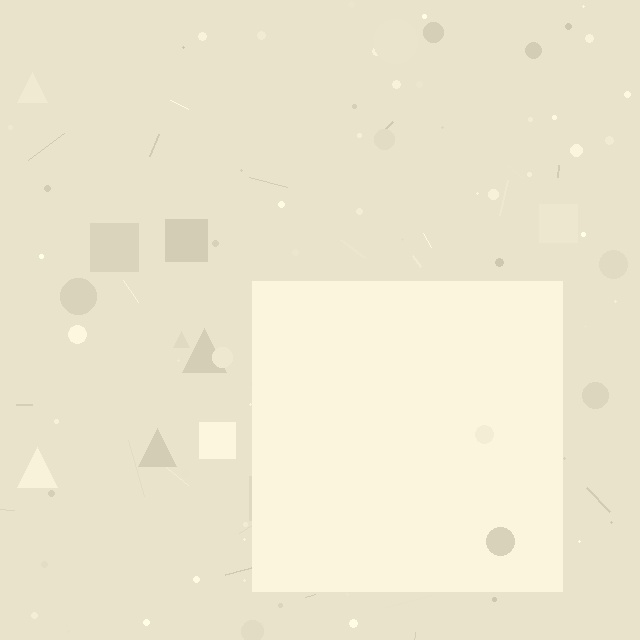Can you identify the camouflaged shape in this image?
The camouflaged shape is a square.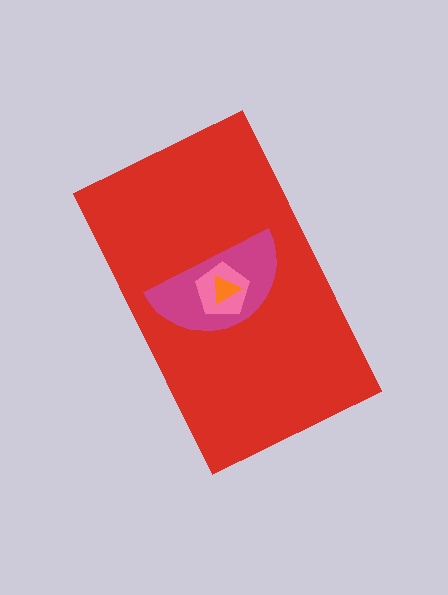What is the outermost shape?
The red rectangle.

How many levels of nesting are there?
4.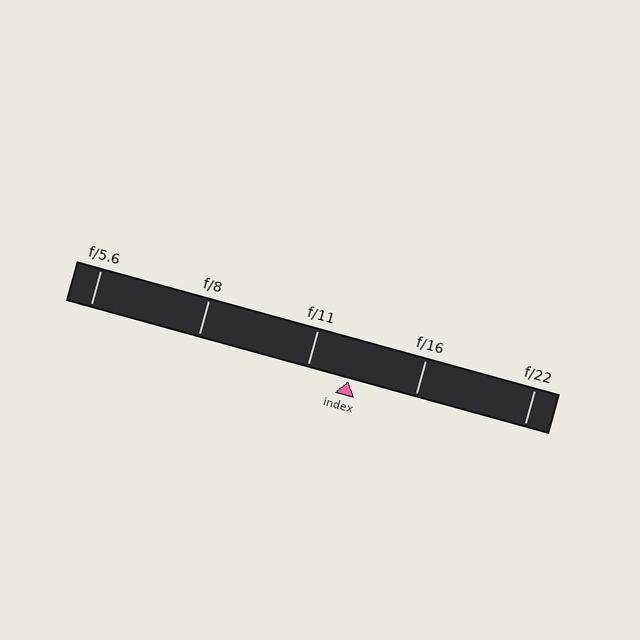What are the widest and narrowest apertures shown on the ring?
The widest aperture shown is f/5.6 and the narrowest is f/22.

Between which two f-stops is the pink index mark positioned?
The index mark is between f/11 and f/16.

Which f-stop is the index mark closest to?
The index mark is closest to f/11.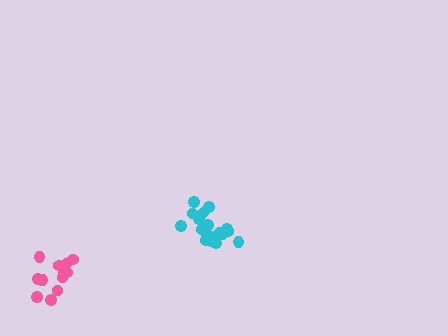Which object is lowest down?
The pink cluster is bottommost.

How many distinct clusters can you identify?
There are 2 distinct clusters.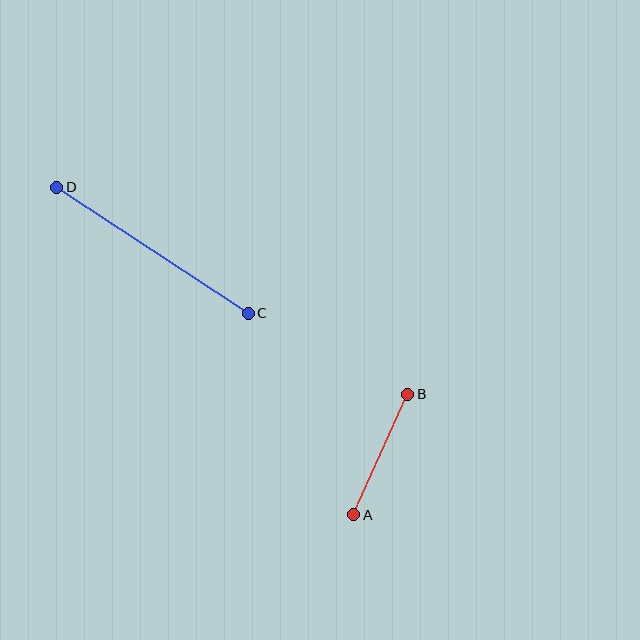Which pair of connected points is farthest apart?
Points C and D are farthest apart.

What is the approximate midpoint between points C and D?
The midpoint is at approximately (153, 250) pixels.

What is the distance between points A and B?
The distance is approximately 132 pixels.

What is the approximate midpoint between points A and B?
The midpoint is at approximately (381, 454) pixels.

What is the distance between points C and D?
The distance is approximately 229 pixels.